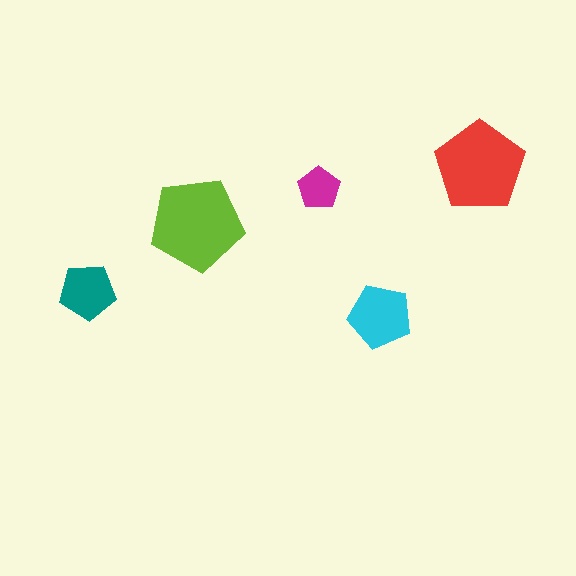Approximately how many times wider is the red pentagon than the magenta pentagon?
About 2 times wider.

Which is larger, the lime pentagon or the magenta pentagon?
The lime one.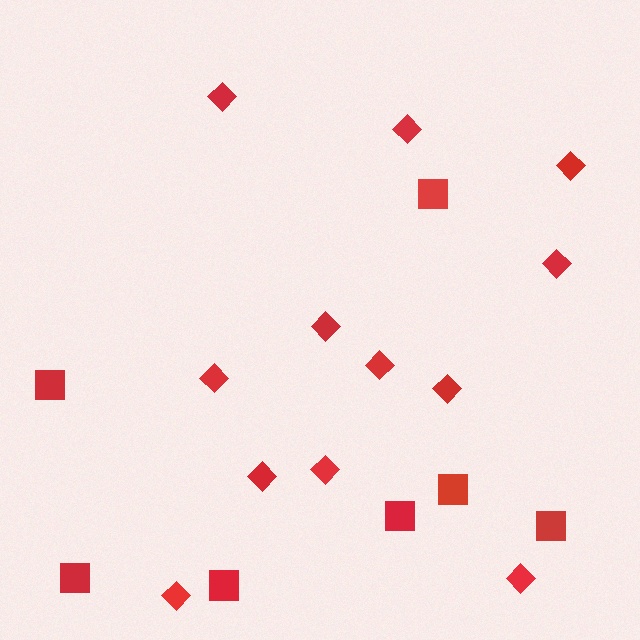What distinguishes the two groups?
There are 2 groups: one group of squares (7) and one group of diamonds (12).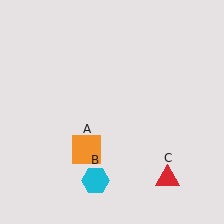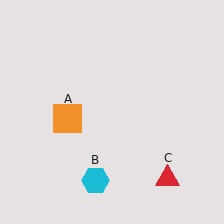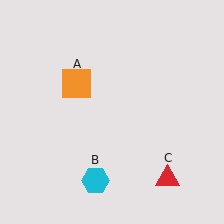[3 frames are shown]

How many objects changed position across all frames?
1 object changed position: orange square (object A).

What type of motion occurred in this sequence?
The orange square (object A) rotated clockwise around the center of the scene.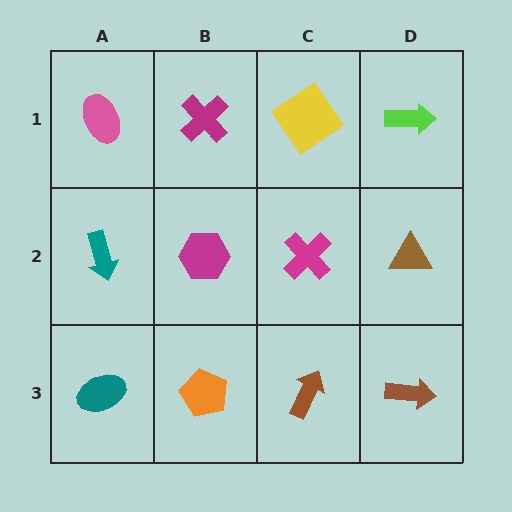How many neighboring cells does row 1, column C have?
3.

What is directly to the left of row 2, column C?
A magenta hexagon.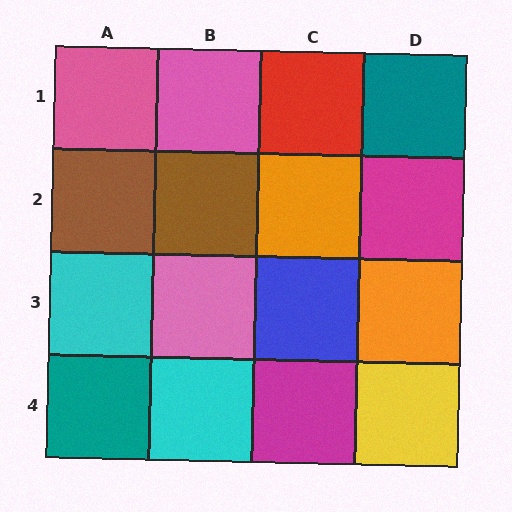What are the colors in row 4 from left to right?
Teal, cyan, magenta, yellow.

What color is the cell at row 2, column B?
Brown.